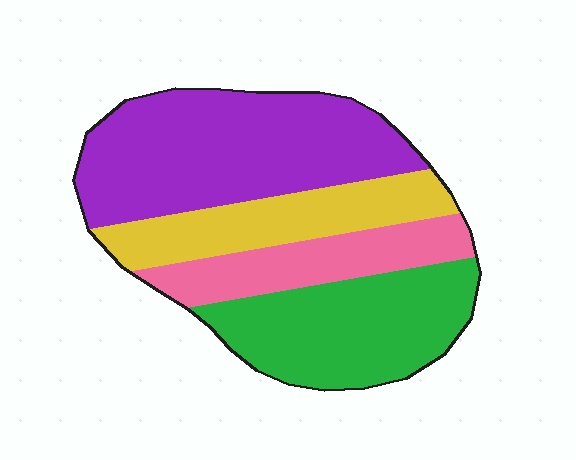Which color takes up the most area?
Purple, at roughly 40%.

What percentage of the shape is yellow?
Yellow takes up about one fifth (1/5) of the shape.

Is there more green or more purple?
Purple.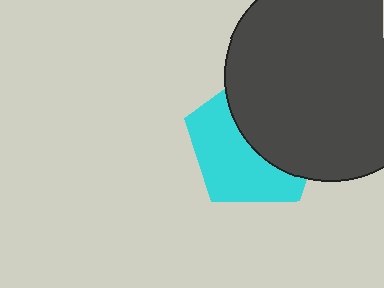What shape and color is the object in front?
The object in front is a dark gray circle.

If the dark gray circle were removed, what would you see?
You would see the complete cyan pentagon.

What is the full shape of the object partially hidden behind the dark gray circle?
The partially hidden object is a cyan pentagon.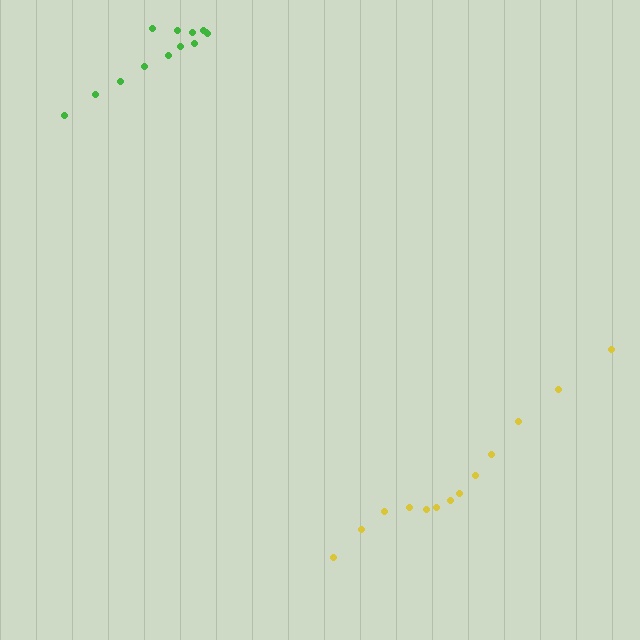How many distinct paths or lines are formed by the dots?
There are 2 distinct paths.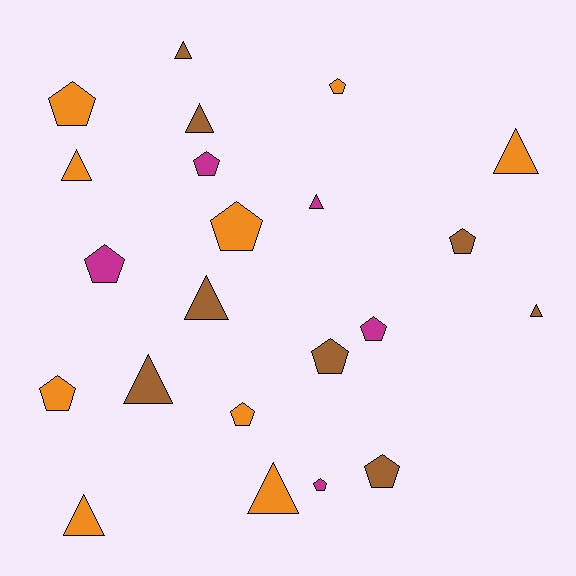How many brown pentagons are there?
There are 3 brown pentagons.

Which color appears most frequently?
Orange, with 9 objects.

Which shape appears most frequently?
Pentagon, with 12 objects.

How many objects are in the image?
There are 22 objects.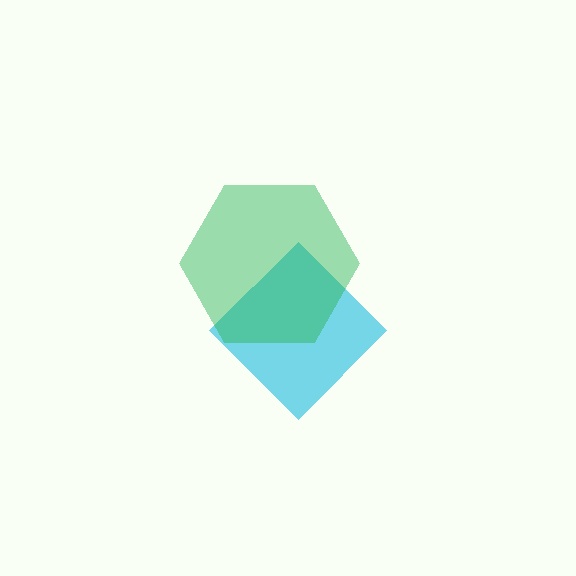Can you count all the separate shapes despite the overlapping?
Yes, there are 2 separate shapes.